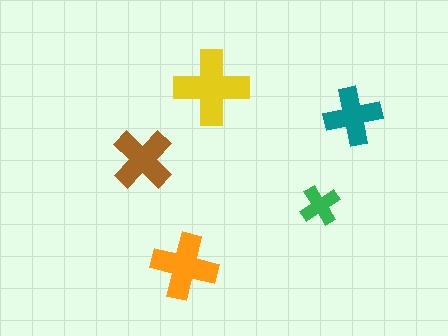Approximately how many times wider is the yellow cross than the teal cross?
About 1.5 times wider.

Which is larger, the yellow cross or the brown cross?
The yellow one.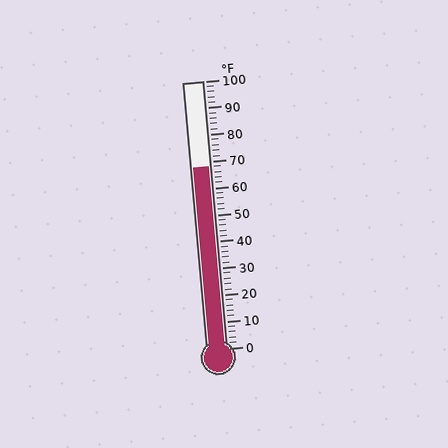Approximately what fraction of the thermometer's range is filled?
The thermometer is filled to approximately 70% of its range.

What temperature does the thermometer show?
The thermometer shows approximately 68°F.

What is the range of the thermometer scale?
The thermometer scale ranges from 0°F to 100°F.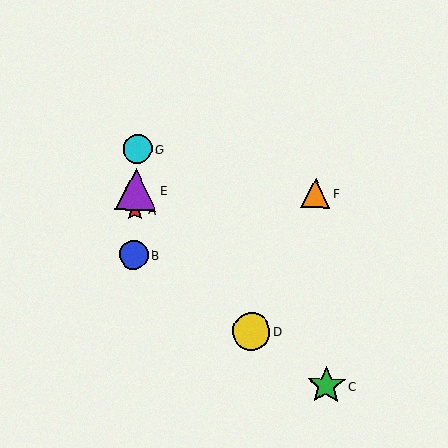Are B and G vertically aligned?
Yes, both are at x≈134.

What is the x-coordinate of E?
Object E is at x≈136.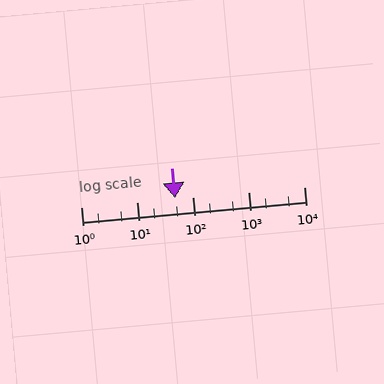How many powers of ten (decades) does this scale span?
The scale spans 4 decades, from 1 to 10000.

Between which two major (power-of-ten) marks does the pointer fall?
The pointer is between 10 and 100.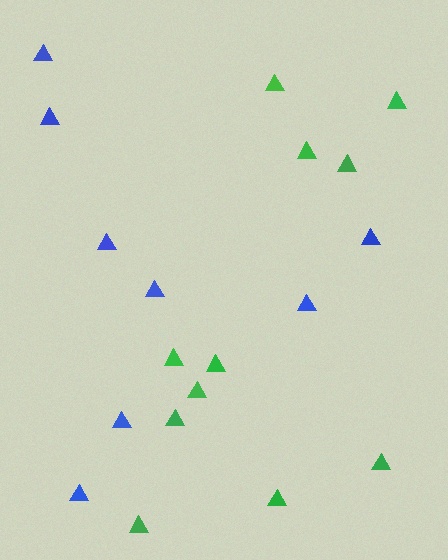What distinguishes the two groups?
There are 2 groups: one group of green triangles (11) and one group of blue triangles (8).